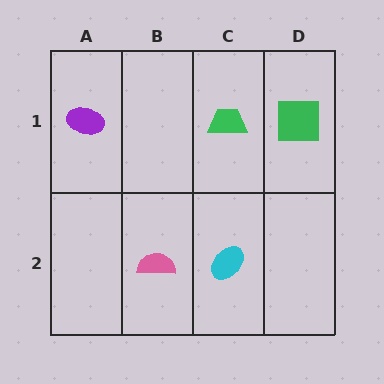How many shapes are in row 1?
3 shapes.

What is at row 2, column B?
A pink semicircle.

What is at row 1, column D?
A green square.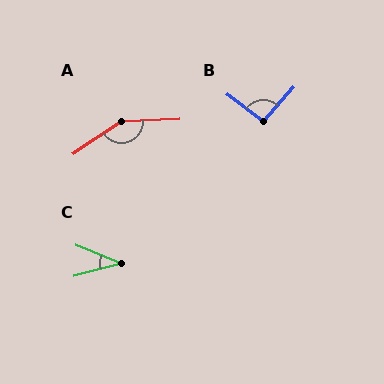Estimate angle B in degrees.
Approximately 94 degrees.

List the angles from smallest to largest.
C (37°), B (94°), A (149°).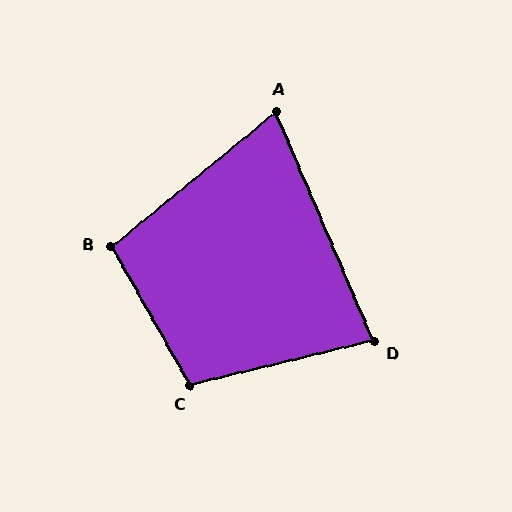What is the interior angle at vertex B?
Approximately 100 degrees (obtuse).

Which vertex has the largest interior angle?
C, at approximately 106 degrees.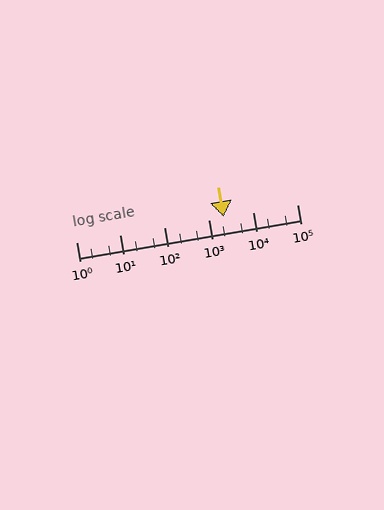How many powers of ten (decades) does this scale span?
The scale spans 5 decades, from 1 to 100000.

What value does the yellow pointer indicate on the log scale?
The pointer indicates approximately 2200.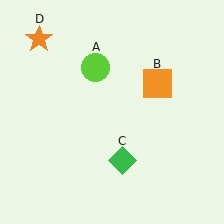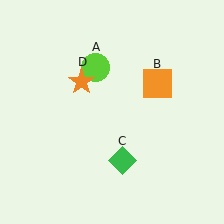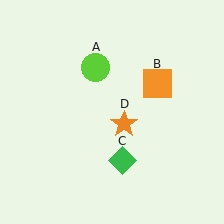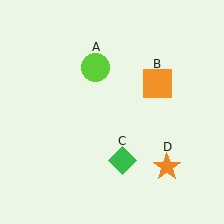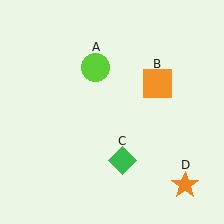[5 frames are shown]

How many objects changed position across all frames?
1 object changed position: orange star (object D).